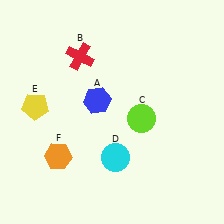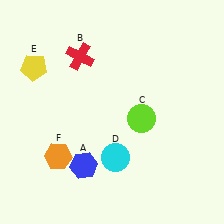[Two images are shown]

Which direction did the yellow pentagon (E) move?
The yellow pentagon (E) moved up.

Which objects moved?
The objects that moved are: the blue hexagon (A), the yellow pentagon (E).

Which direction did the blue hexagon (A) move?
The blue hexagon (A) moved down.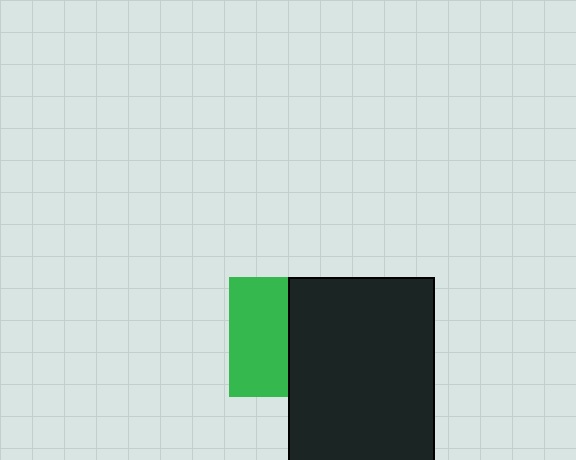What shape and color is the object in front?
The object in front is a black rectangle.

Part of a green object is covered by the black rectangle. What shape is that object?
It is a square.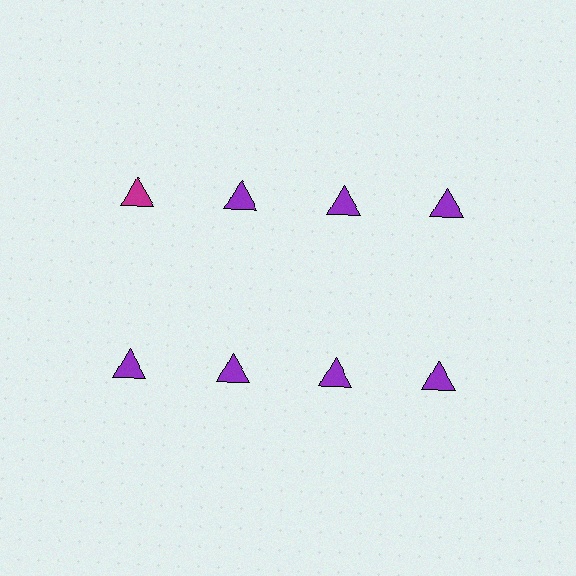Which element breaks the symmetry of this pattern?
The magenta triangle in the top row, leftmost column breaks the symmetry. All other shapes are purple triangles.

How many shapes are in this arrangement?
There are 8 shapes arranged in a grid pattern.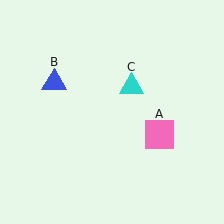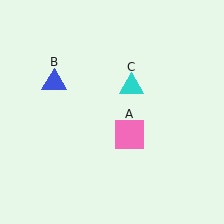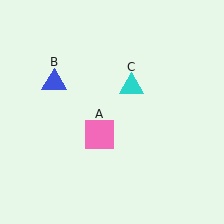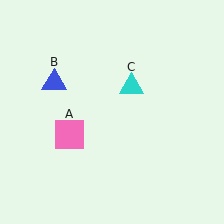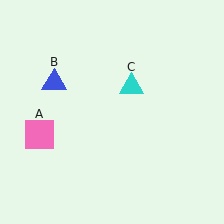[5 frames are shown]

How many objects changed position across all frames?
1 object changed position: pink square (object A).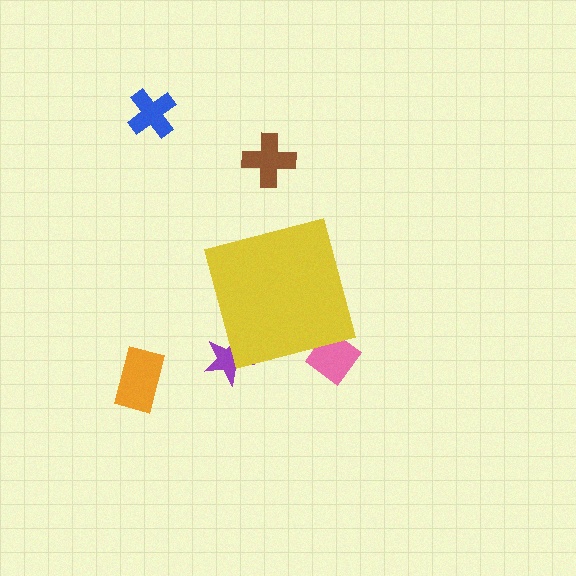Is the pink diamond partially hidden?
Yes, the pink diamond is partially hidden behind the yellow square.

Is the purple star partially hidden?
Yes, the purple star is partially hidden behind the yellow square.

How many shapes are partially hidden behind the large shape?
2 shapes are partially hidden.